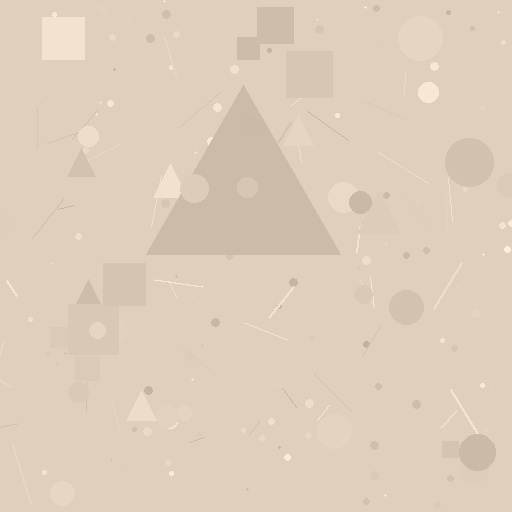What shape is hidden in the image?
A triangle is hidden in the image.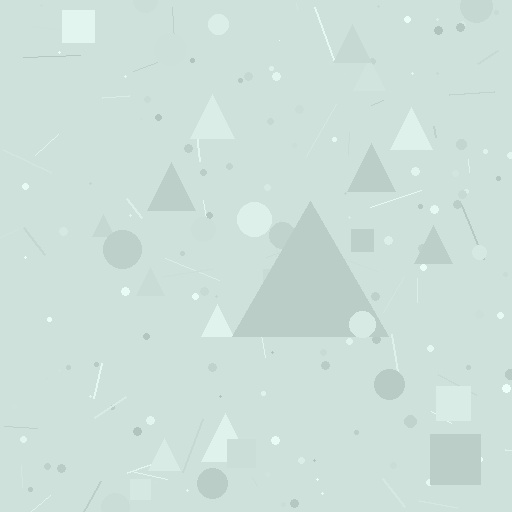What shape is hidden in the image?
A triangle is hidden in the image.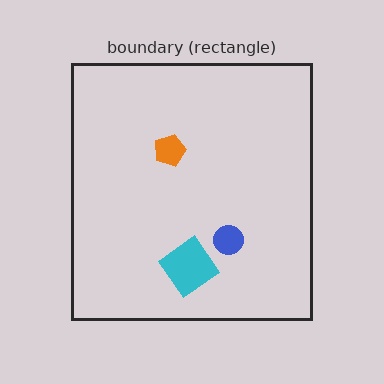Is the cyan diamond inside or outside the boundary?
Inside.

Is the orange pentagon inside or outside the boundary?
Inside.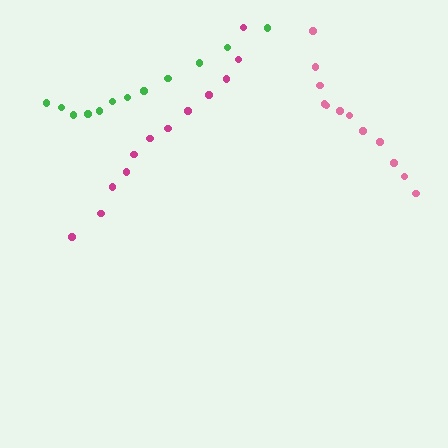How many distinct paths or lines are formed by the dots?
There are 3 distinct paths.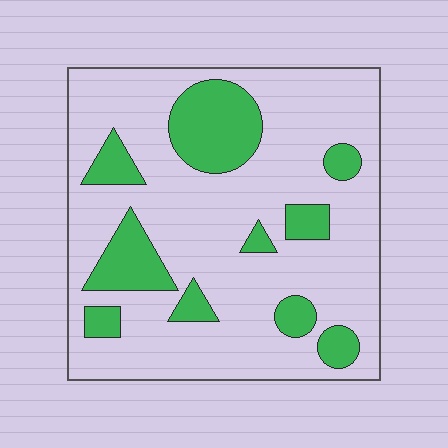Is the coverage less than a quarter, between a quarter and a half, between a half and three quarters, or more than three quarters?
Less than a quarter.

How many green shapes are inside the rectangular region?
10.